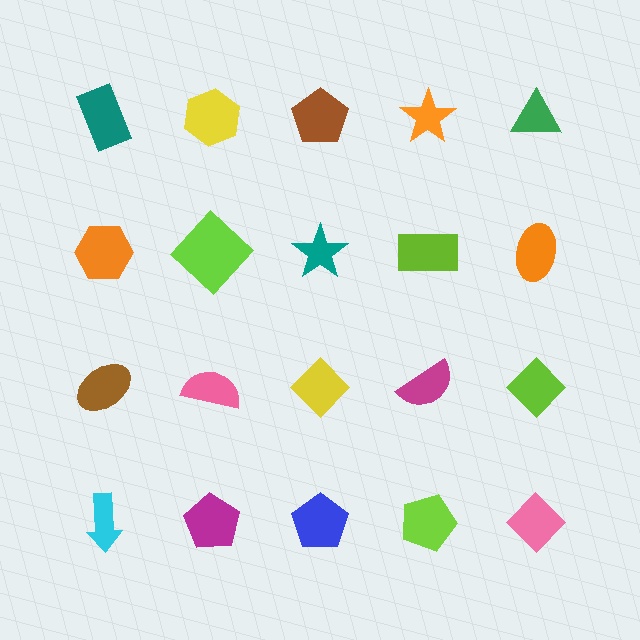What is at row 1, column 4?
An orange star.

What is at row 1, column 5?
A green triangle.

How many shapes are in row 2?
5 shapes.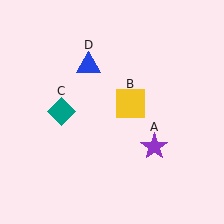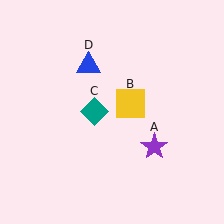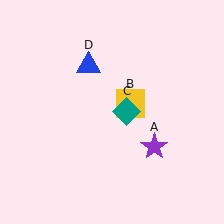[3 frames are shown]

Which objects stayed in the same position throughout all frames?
Purple star (object A) and yellow square (object B) and blue triangle (object D) remained stationary.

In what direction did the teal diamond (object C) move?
The teal diamond (object C) moved right.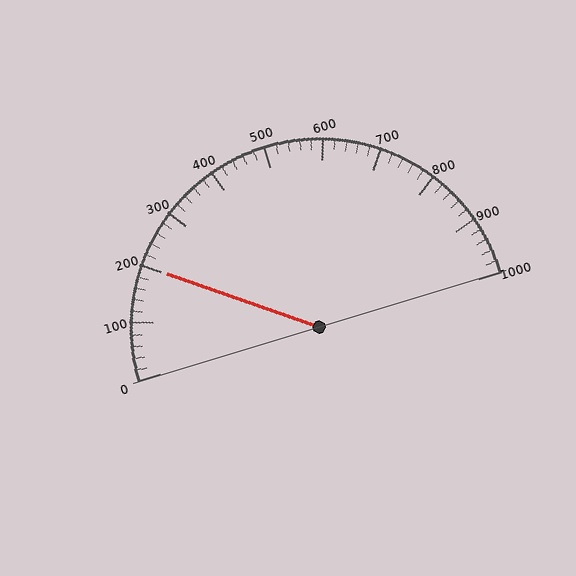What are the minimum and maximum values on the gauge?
The gauge ranges from 0 to 1000.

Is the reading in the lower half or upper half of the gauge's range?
The reading is in the lower half of the range (0 to 1000).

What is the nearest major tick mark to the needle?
The nearest major tick mark is 200.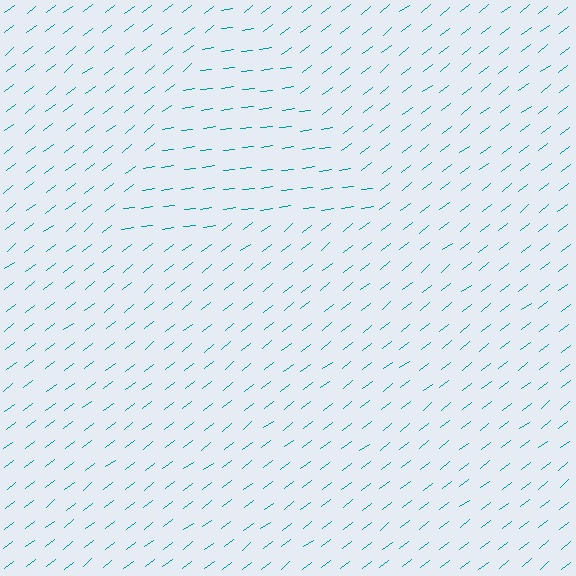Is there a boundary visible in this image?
Yes, there is a texture boundary formed by a change in line orientation.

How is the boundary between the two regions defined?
The boundary is defined purely by a change in line orientation (approximately 30 degrees difference). All lines are the same color and thickness.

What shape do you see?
I see a triangle.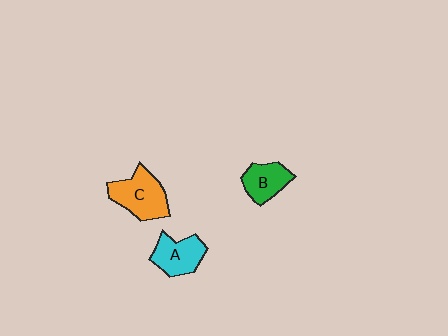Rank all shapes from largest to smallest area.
From largest to smallest: C (orange), A (cyan), B (green).